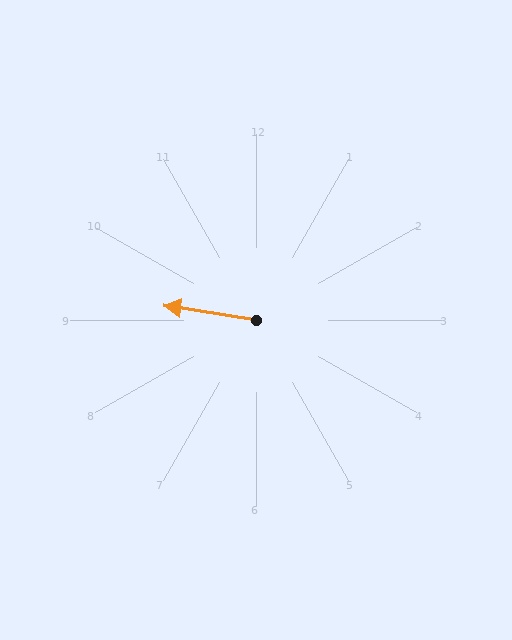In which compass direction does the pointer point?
West.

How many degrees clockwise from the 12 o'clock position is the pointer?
Approximately 279 degrees.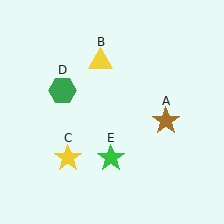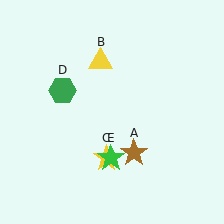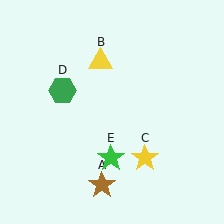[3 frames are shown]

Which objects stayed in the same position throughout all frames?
Yellow triangle (object B) and green hexagon (object D) and green star (object E) remained stationary.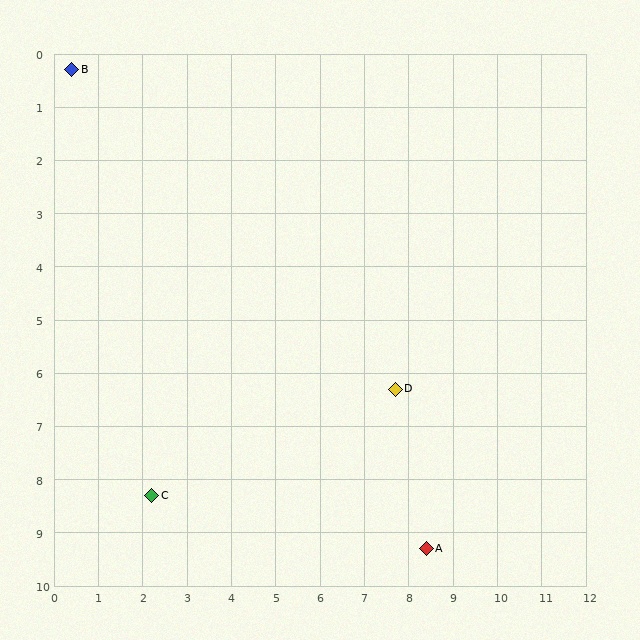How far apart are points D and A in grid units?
Points D and A are about 3.1 grid units apart.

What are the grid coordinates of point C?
Point C is at approximately (2.2, 8.3).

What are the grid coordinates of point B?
Point B is at approximately (0.4, 0.3).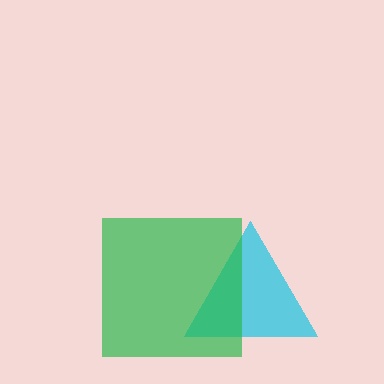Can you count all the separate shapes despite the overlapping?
Yes, there are 2 separate shapes.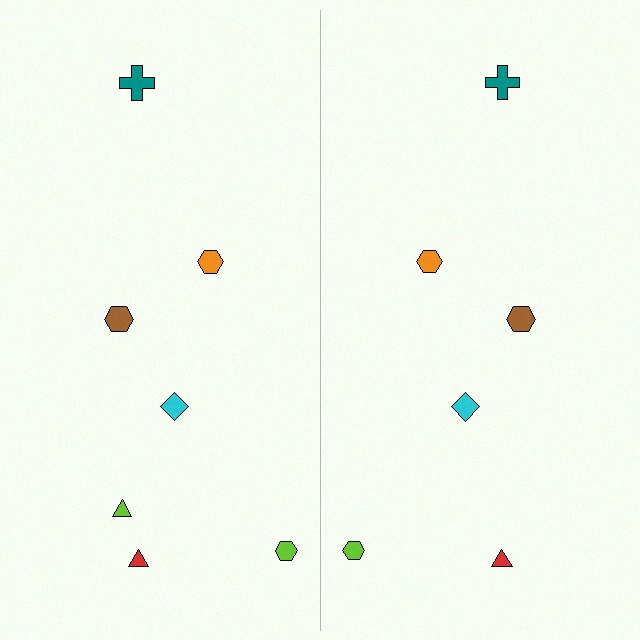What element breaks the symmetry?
A lime triangle is missing from the right side.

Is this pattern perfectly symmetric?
No, the pattern is not perfectly symmetric. A lime triangle is missing from the right side.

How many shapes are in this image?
There are 13 shapes in this image.